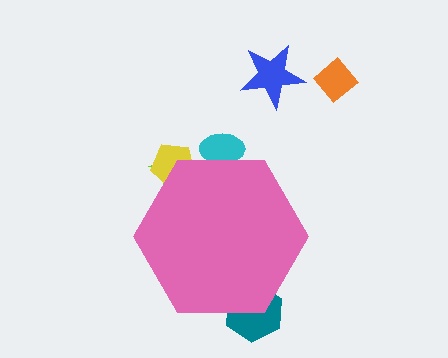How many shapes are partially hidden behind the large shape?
4 shapes are partially hidden.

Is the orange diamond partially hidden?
No, the orange diamond is fully visible.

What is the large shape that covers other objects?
A pink hexagon.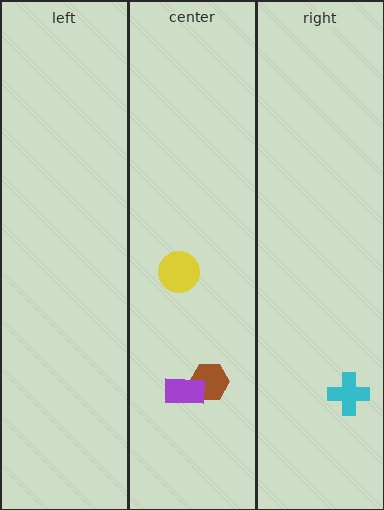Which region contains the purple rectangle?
The center region.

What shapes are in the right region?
The cyan cross.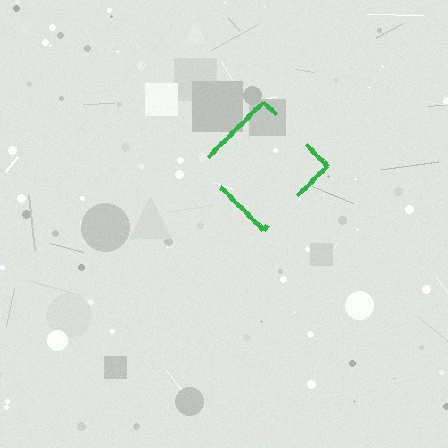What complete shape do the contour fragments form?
The contour fragments form a diamond.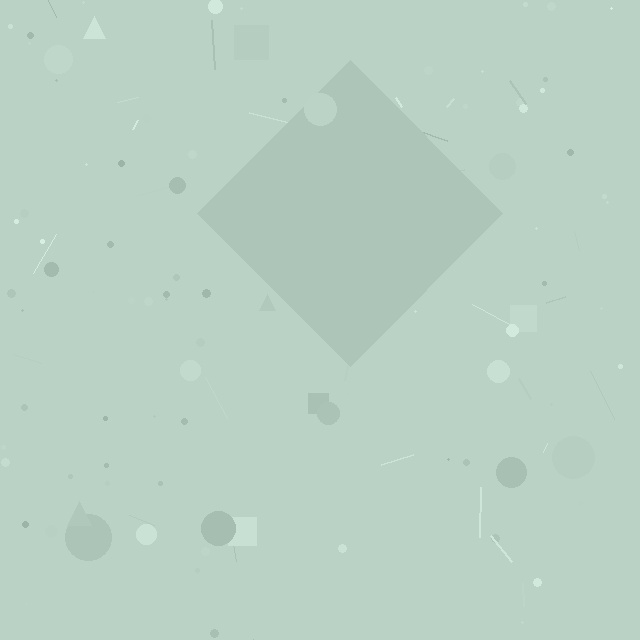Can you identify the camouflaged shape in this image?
The camouflaged shape is a diamond.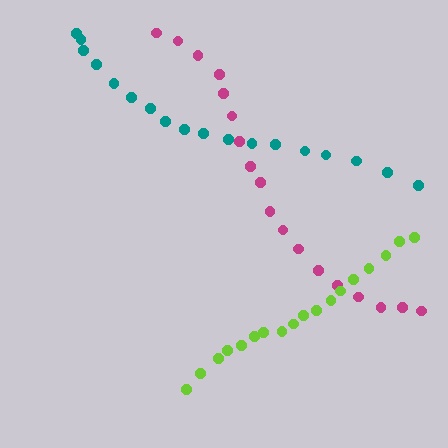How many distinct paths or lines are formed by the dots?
There are 3 distinct paths.